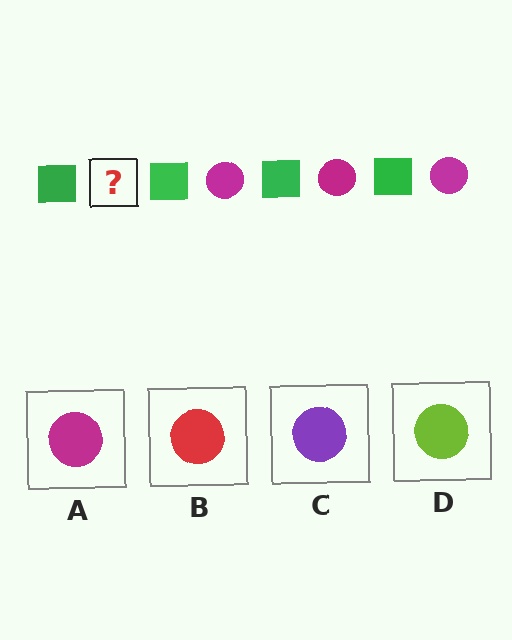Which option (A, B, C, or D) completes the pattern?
A.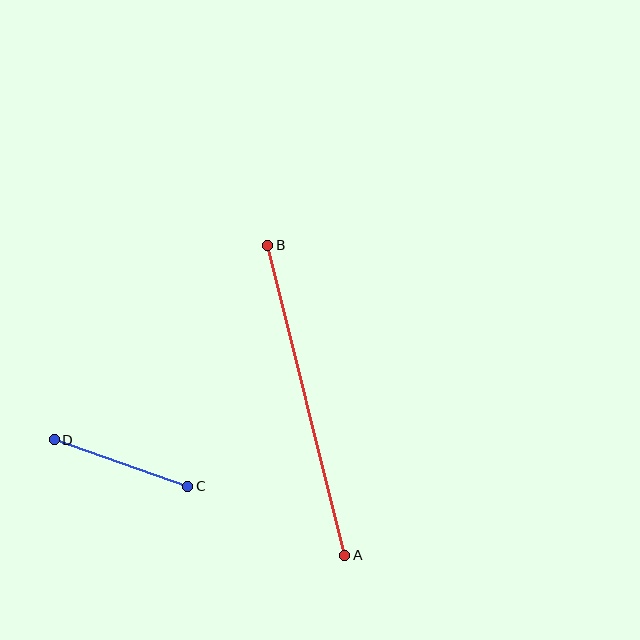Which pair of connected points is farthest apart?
Points A and B are farthest apart.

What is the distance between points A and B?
The distance is approximately 319 pixels.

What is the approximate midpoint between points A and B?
The midpoint is at approximately (306, 400) pixels.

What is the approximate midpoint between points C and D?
The midpoint is at approximately (121, 463) pixels.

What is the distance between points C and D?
The distance is approximately 141 pixels.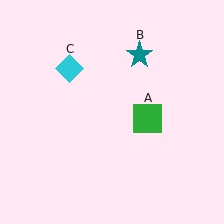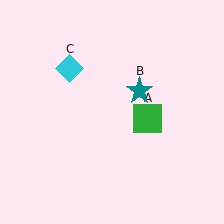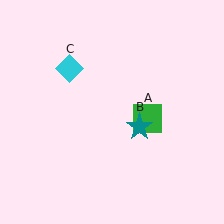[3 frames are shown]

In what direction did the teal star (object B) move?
The teal star (object B) moved down.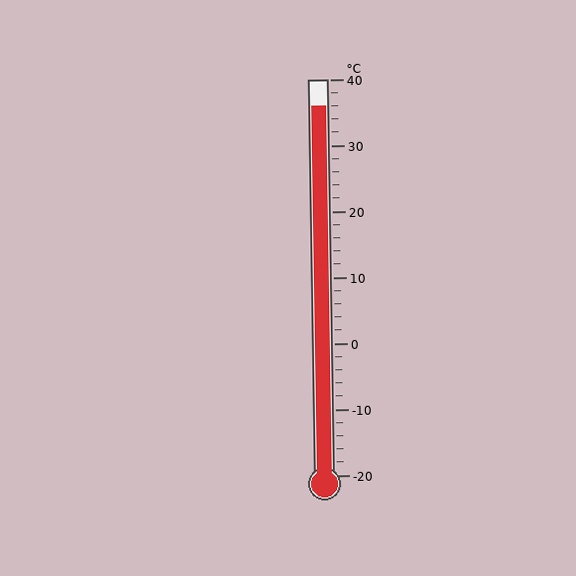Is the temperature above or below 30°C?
The temperature is above 30°C.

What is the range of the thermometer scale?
The thermometer scale ranges from -20°C to 40°C.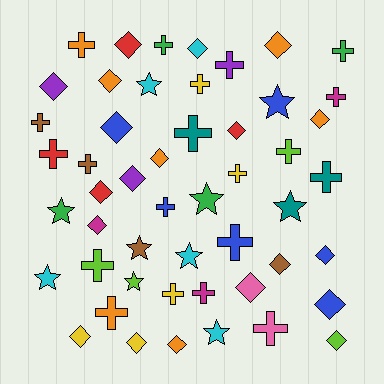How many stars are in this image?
There are 10 stars.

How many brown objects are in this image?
There are 4 brown objects.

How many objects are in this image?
There are 50 objects.